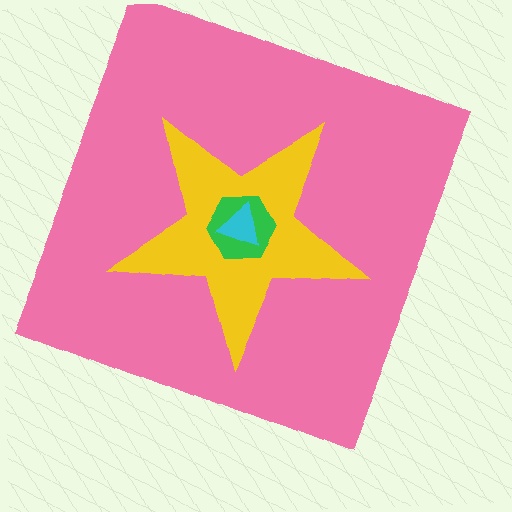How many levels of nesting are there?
4.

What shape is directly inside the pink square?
The yellow star.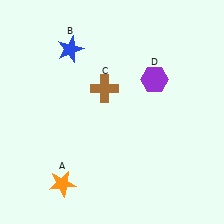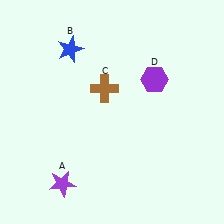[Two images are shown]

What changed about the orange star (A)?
In Image 1, A is orange. In Image 2, it changed to purple.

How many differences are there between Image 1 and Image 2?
There is 1 difference between the two images.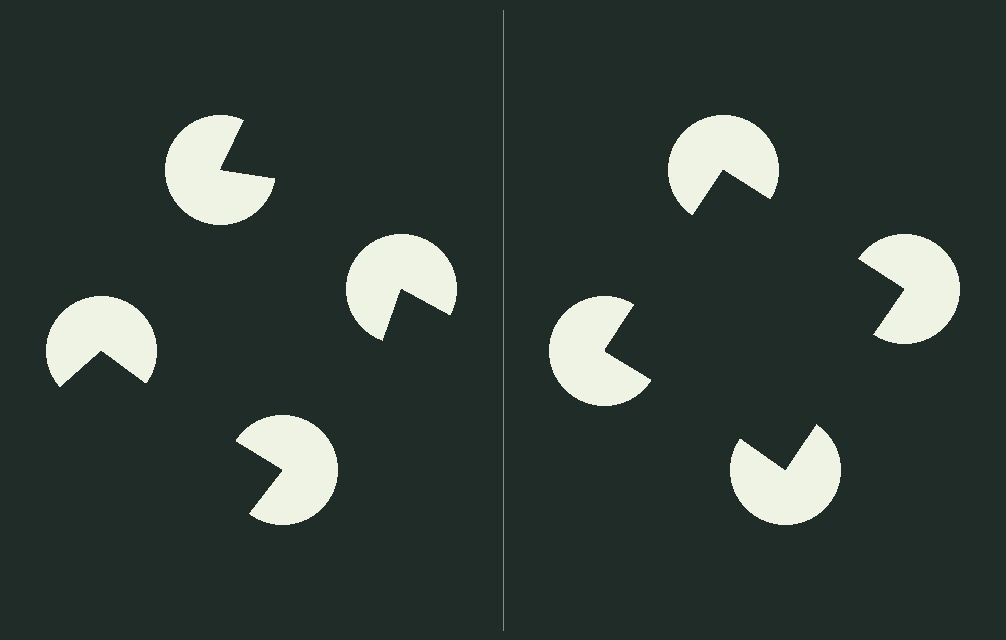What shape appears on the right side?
An illusory square.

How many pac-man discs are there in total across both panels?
8 — 4 on each side.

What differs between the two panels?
The pac-man discs are positioned identically on both sides; only the wedge orientations differ. On the right they align to a square; on the left they are misaligned.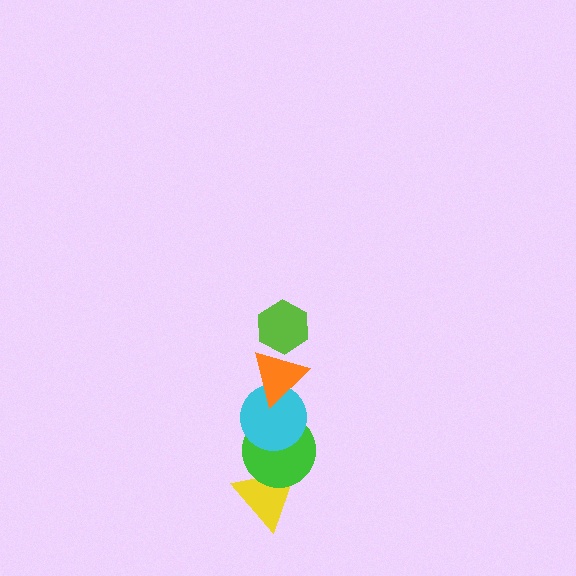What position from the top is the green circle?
The green circle is 4th from the top.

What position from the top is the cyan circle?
The cyan circle is 3rd from the top.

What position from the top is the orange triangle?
The orange triangle is 2nd from the top.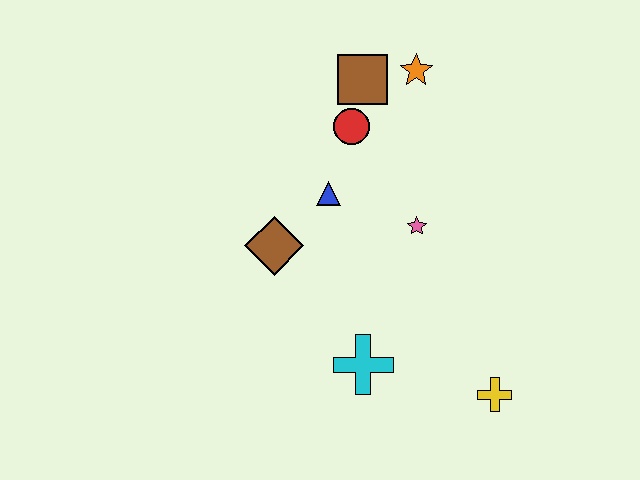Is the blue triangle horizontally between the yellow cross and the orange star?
No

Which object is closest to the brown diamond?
The blue triangle is closest to the brown diamond.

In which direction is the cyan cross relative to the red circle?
The cyan cross is below the red circle.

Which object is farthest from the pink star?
The yellow cross is farthest from the pink star.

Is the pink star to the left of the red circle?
No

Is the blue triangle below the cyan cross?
No